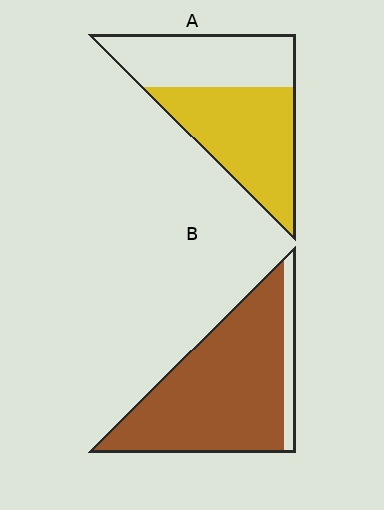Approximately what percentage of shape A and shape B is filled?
A is approximately 55% and B is approximately 90%.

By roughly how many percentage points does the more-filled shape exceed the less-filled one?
By roughly 35 percentage points (B over A).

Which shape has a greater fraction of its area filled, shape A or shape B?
Shape B.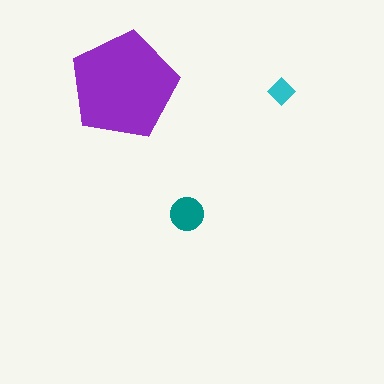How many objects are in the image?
There are 3 objects in the image.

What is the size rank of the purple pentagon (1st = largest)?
1st.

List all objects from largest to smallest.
The purple pentagon, the teal circle, the cyan diamond.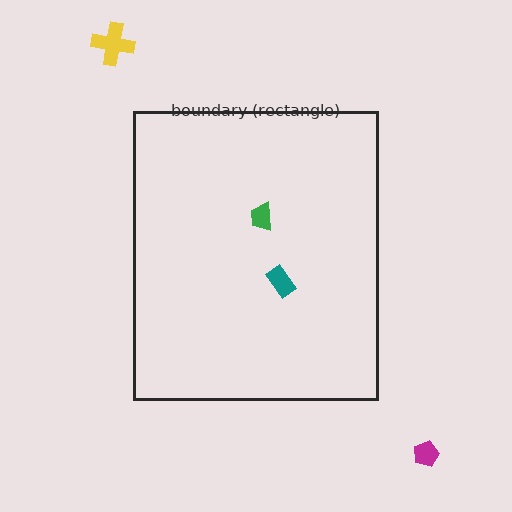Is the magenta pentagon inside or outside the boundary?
Outside.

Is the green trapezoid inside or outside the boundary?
Inside.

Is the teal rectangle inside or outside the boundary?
Inside.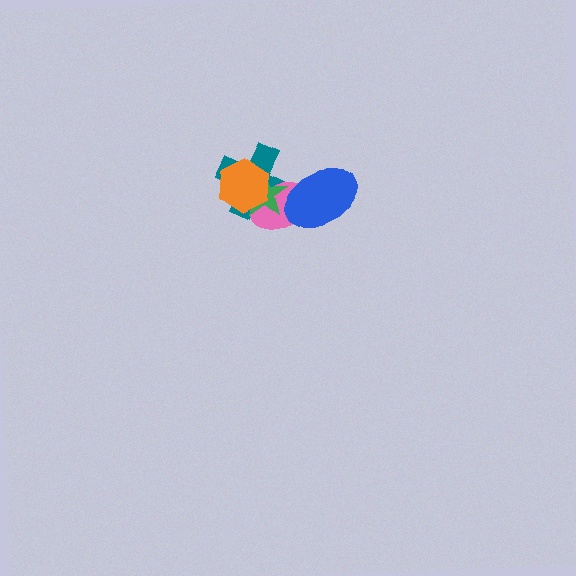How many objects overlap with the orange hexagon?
3 objects overlap with the orange hexagon.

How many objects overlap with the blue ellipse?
3 objects overlap with the blue ellipse.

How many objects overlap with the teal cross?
4 objects overlap with the teal cross.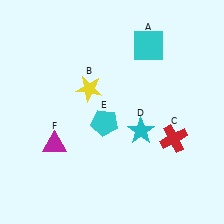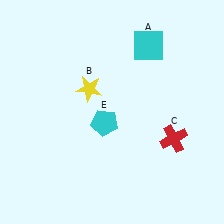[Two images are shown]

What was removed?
The cyan star (D), the magenta triangle (F) were removed in Image 2.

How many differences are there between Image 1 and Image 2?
There are 2 differences between the two images.